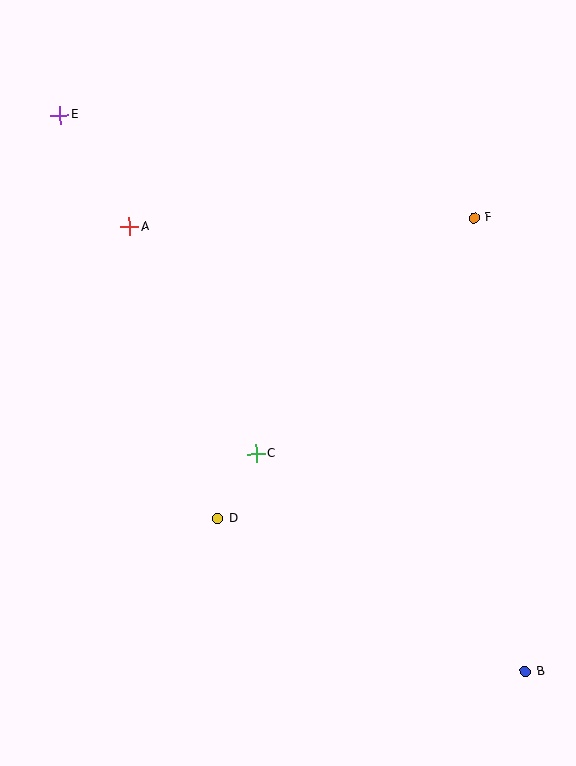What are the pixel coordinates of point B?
Point B is at (525, 671).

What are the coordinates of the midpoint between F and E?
The midpoint between F and E is at (267, 167).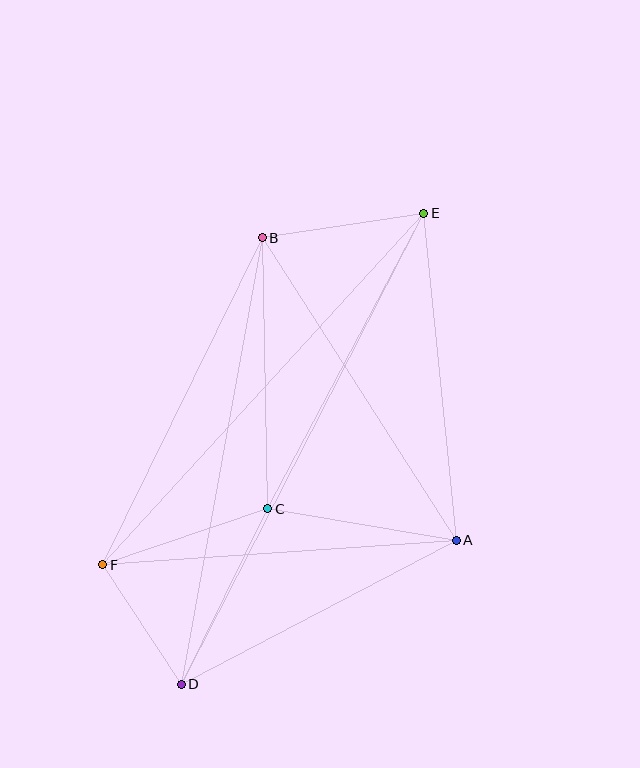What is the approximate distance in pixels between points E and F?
The distance between E and F is approximately 476 pixels.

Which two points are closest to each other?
Points D and F are closest to each other.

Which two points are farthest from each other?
Points D and E are farthest from each other.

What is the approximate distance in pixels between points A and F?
The distance between A and F is approximately 354 pixels.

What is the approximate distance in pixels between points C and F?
The distance between C and F is approximately 174 pixels.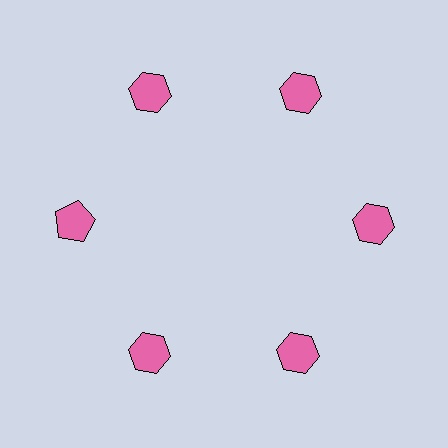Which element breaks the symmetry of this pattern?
The pink pentagon at roughly the 9 o'clock position breaks the symmetry. All other shapes are pink hexagons.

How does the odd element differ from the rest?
It has a different shape: pentagon instead of hexagon.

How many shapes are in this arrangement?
There are 6 shapes arranged in a ring pattern.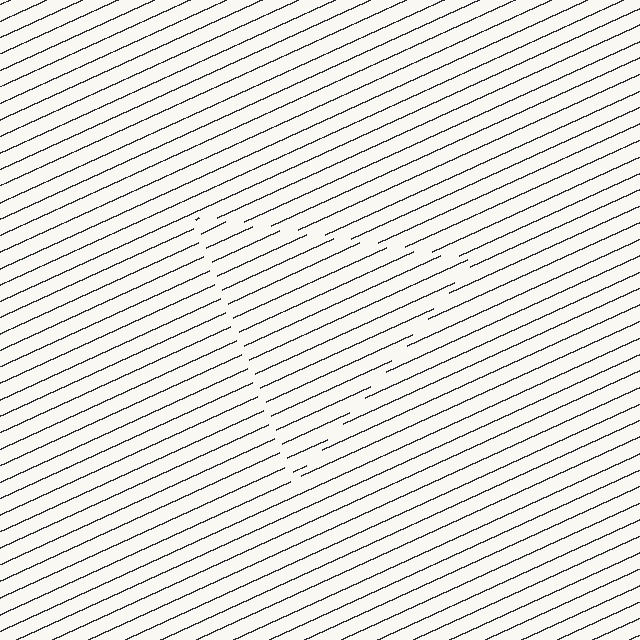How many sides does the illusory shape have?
3 sides — the line-ends trace a triangle.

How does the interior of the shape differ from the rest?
The interior of the shape contains the same grating, shifted by half a period — the contour is defined by the phase discontinuity where line-ends from the inner and outer gratings abut.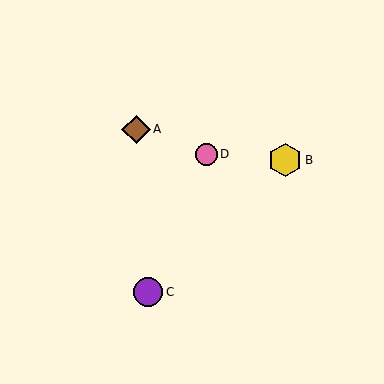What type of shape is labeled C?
Shape C is a purple circle.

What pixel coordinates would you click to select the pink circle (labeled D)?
Click at (206, 154) to select the pink circle D.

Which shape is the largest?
The yellow hexagon (labeled B) is the largest.